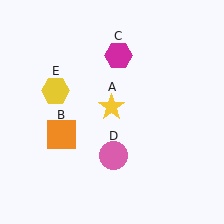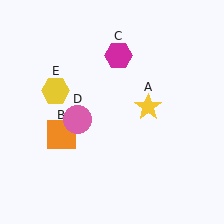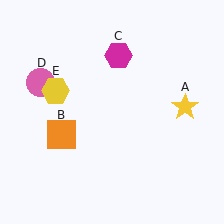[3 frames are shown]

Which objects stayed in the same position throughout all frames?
Orange square (object B) and magenta hexagon (object C) and yellow hexagon (object E) remained stationary.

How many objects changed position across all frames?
2 objects changed position: yellow star (object A), pink circle (object D).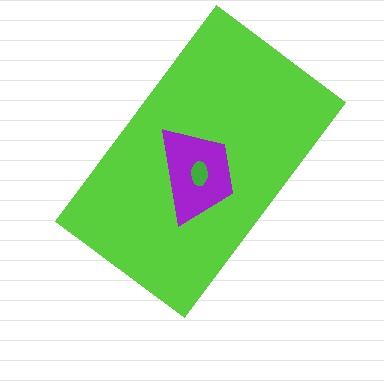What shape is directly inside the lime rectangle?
The purple trapezoid.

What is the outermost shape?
The lime rectangle.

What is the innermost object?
The green ellipse.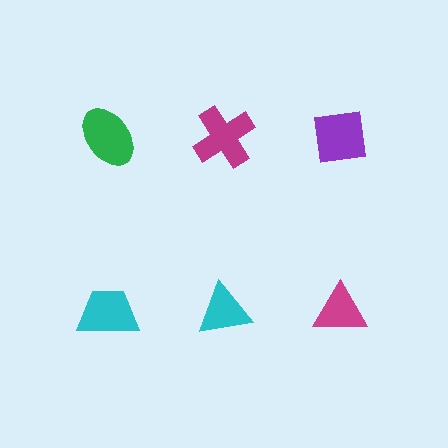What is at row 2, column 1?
A cyan trapezoid.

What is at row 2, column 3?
A magenta triangle.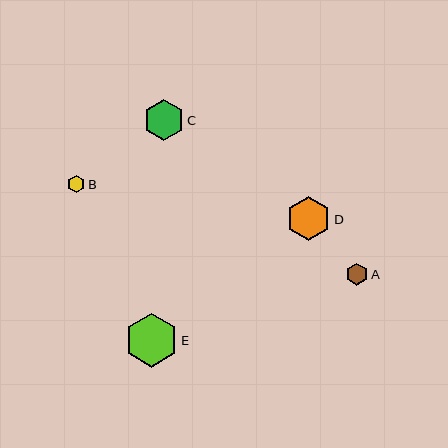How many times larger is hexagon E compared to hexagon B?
Hexagon E is approximately 3.1 times the size of hexagon B.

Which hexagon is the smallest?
Hexagon B is the smallest with a size of approximately 17 pixels.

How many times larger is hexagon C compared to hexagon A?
Hexagon C is approximately 1.8 times the size of hexagon A.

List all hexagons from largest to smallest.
From largest to smallest: E, D, C, A, B.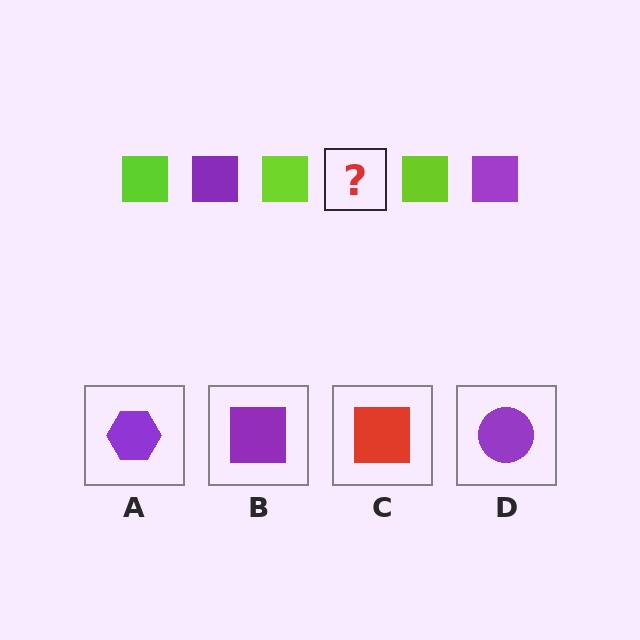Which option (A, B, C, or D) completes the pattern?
B.